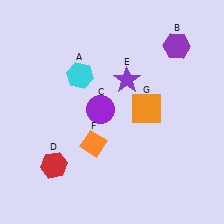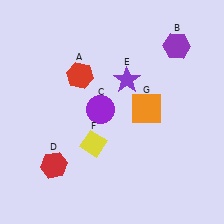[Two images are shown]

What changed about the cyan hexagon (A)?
In Image 1, A is cyan. In Image 2, it changed to red.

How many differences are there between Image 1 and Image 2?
There are 2 differences between the two images.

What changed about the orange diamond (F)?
In Image 1, F is orange. In Image 2, it changed to yellow.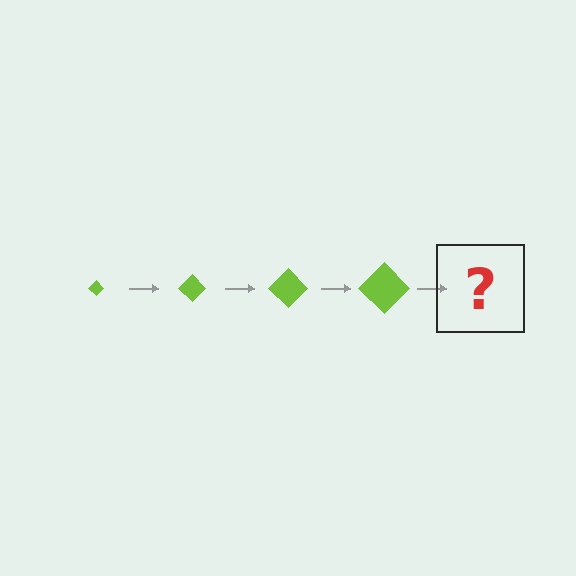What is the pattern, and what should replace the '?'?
The pattern is that the diamond gets progressively larger each step. The '?' should be a lime diamond, larger than the previous one.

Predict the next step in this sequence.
The next step is a lime diamond, larger than the previous one.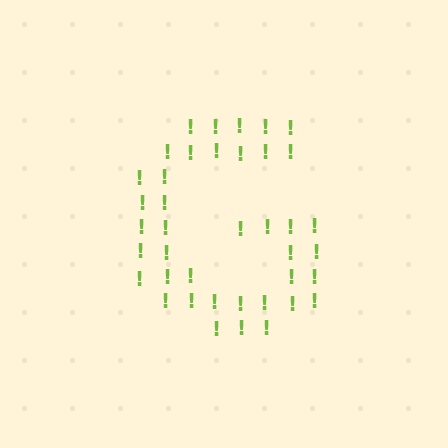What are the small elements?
The small elements are exclamation marks.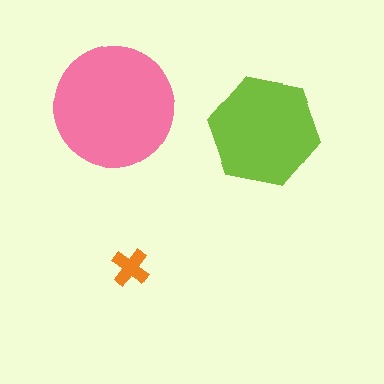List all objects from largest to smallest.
The pink circle, the lime hexagon, the orange cross.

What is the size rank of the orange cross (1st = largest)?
3rd.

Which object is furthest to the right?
The lime hexagon is rightmost.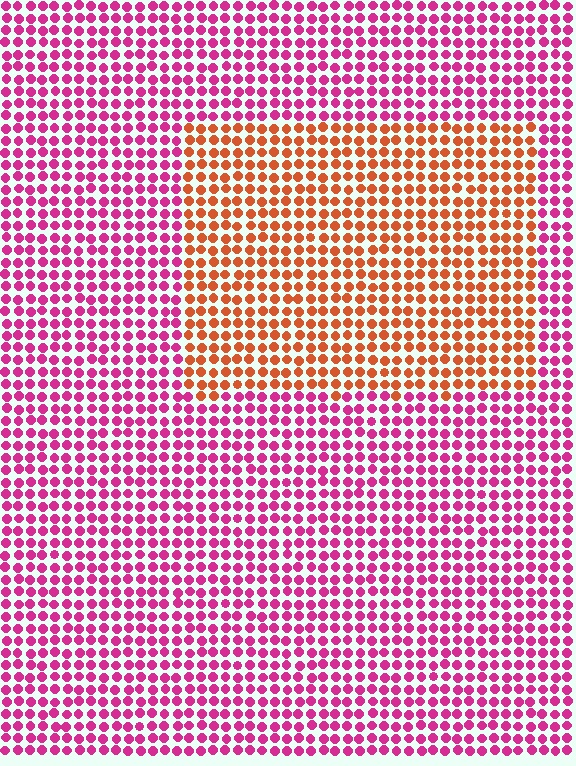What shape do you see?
I see a rectangle.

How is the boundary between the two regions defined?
The boundary is defined purely by a slight shift in hue (about 51 degrees). Spacing, size, and orientation are identical on both sides.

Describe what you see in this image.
The image is filled with small magenta elements in a uniform arrangement. A rectangle-shaped region is visible where the elements are tinted to a slightly different hue, forming a subtle color boundary.